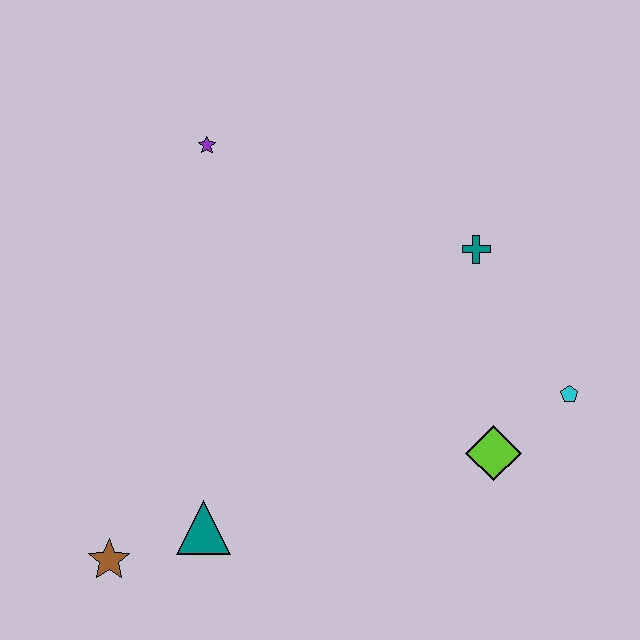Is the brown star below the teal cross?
Yes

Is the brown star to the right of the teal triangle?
No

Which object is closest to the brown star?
The teal triangle is closest to the brown star.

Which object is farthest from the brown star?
The cyan pentagon is farthest from the brown star.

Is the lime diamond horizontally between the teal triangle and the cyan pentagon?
Yes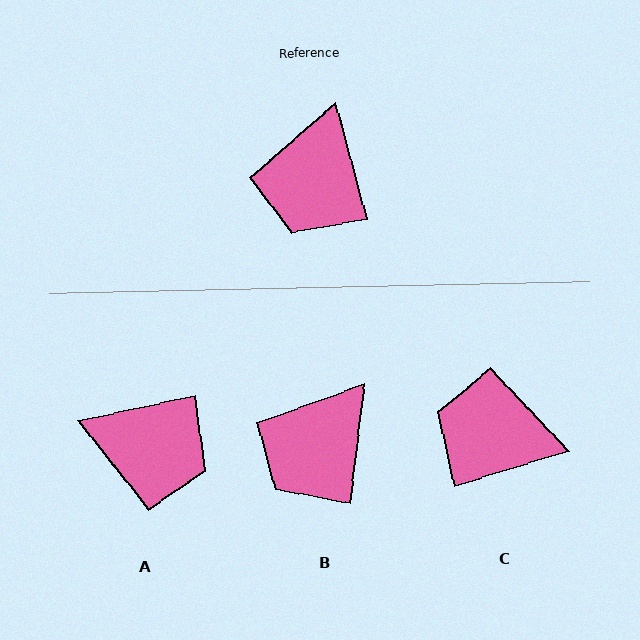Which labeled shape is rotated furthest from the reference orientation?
C, about 88 degrees away.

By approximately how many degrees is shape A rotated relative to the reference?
Approximately 87 degrees counter-clockwise.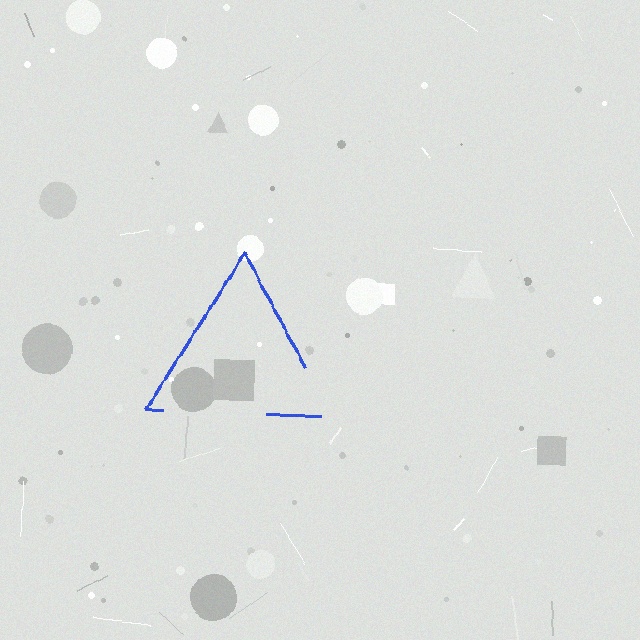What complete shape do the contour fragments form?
The contour fragments form a triangle.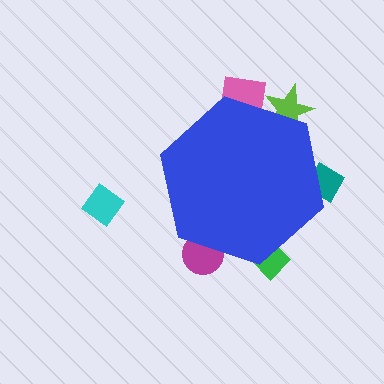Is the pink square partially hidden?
Yes, the pink square is partially hidden behind the blue hexagon.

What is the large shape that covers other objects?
A blue hexagon.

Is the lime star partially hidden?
Yes, the lime star is partially hidden behind the blue hexagon.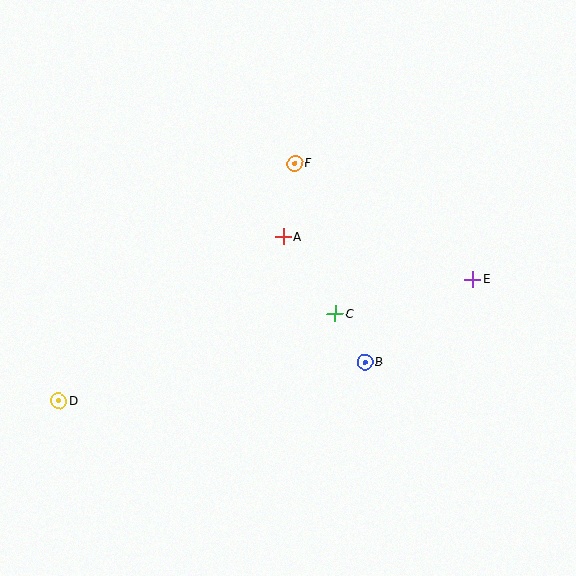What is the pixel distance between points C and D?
The distance between C and D is 290 pixels.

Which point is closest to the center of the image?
Point A at (283, 237) is closest to the center.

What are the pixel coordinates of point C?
Point C is at (335, 314).